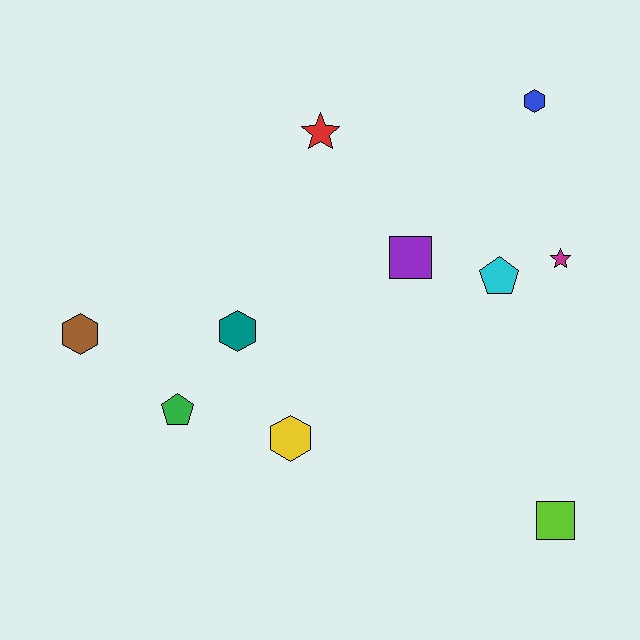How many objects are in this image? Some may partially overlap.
There are 10 objects.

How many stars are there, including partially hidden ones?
There are 2 stars.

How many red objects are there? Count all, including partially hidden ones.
There is 1 red object.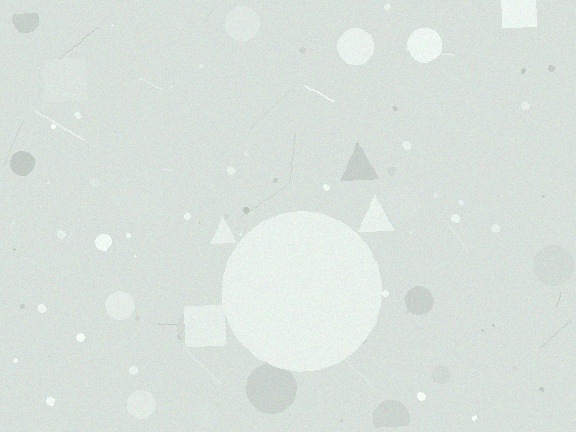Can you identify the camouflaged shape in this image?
The camouflaged shape is a circle.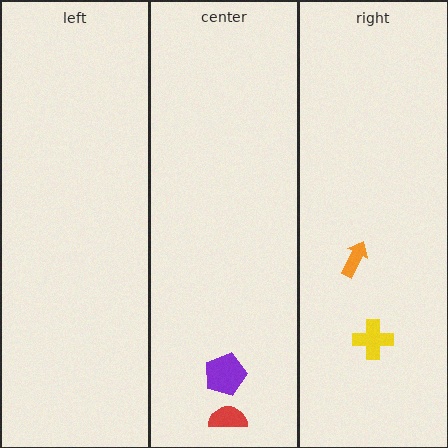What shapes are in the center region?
The red semicircle, the purple pentagon.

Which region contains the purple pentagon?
The center region.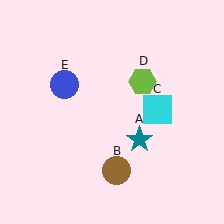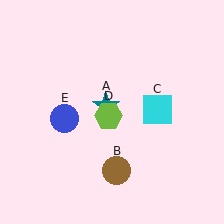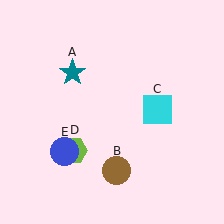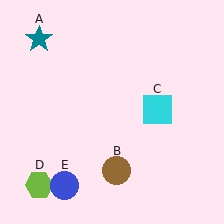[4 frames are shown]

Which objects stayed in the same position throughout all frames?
Brown circle (object B) and cyan square (object C) remained stationary.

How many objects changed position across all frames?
3 objects changed position: teal star (object A), lime hexagon (object D), blue circle (object E).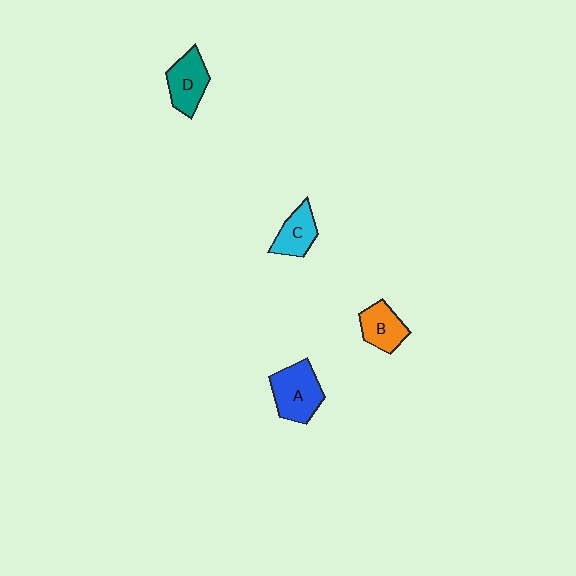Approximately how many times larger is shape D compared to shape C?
Approximately 1.2 times.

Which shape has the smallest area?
Shape C (cyan).